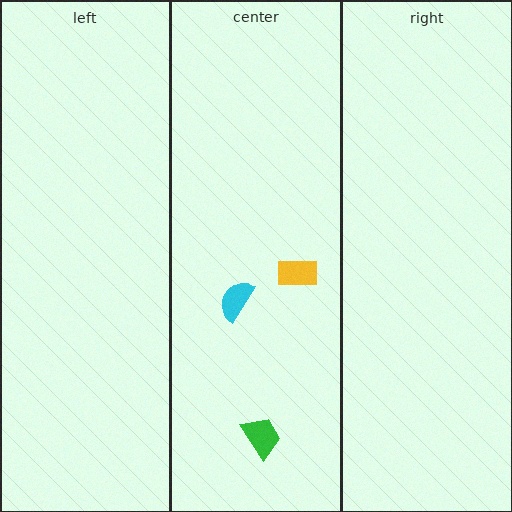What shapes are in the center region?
The green trapezoid, the cyan semicircle, the yellow rectangle.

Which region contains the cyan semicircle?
The center region.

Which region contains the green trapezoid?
The center region.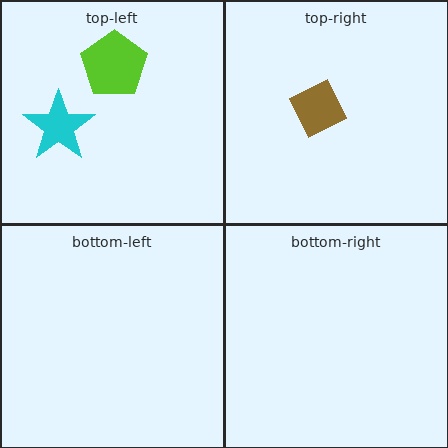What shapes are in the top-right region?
The brown diamond.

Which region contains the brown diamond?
The top-right region.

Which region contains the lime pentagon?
The top-left region.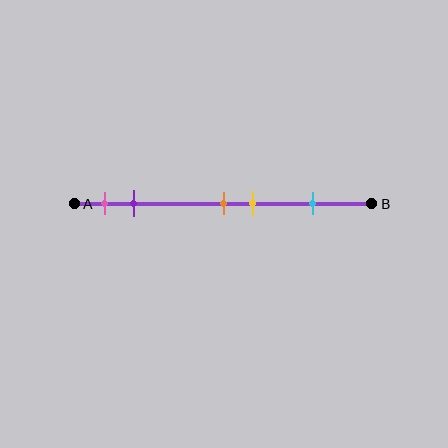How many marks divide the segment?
There are 5 marks dividing the segment.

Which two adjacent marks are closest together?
The orange and yellow marks are the closest adjacent pair.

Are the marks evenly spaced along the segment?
No, the marks are not evenly spaced.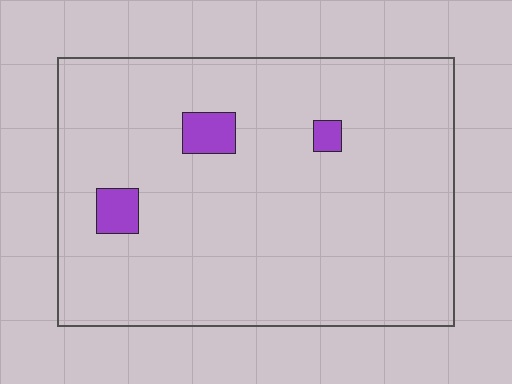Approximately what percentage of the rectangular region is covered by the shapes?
Approximately 5%.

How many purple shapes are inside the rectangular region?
3.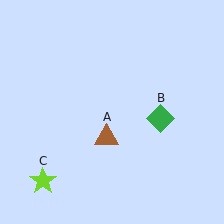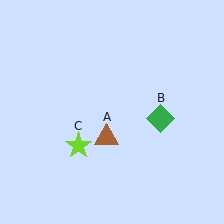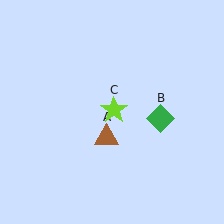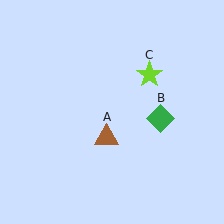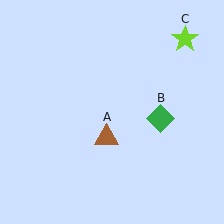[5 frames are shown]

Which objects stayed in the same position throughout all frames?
Brown triangle (object A) and green diamond (object B) remained stationary.